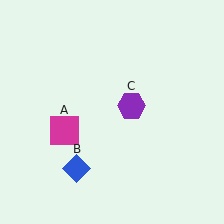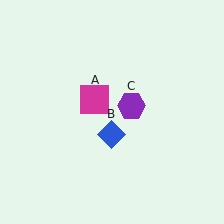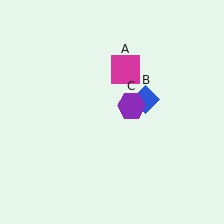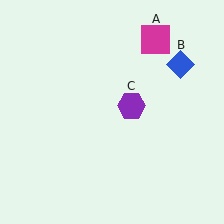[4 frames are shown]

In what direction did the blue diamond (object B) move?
The blue diamond (object B) moved up and to the right.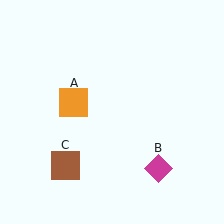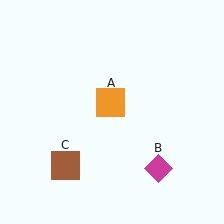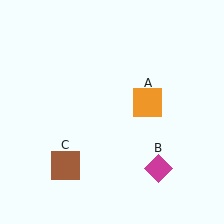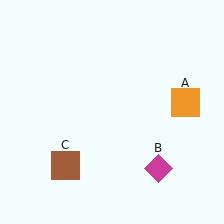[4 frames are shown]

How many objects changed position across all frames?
1 object changed position: orange square (object A).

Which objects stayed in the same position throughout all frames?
Magenta diamond (object B) and brown square (object C) remained stationary.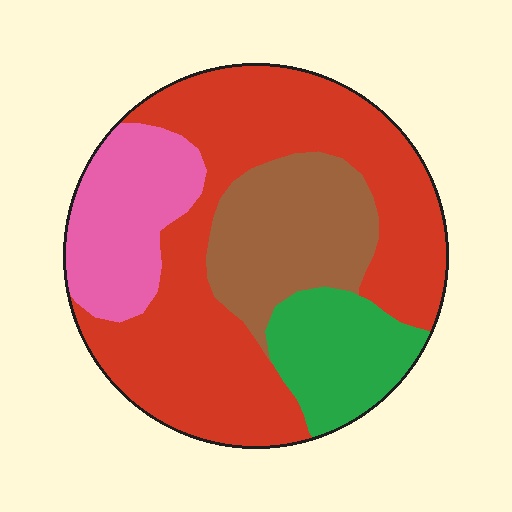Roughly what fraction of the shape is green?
Green covers about 15% of the shape.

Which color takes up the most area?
Red, at roughly 50%.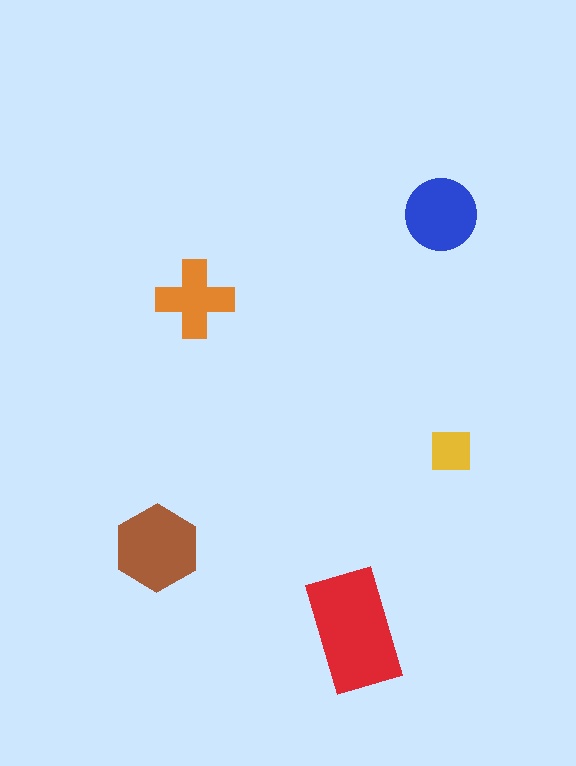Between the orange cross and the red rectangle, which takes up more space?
The red rectangle.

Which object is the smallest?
The yellow square.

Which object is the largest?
The red rectangle.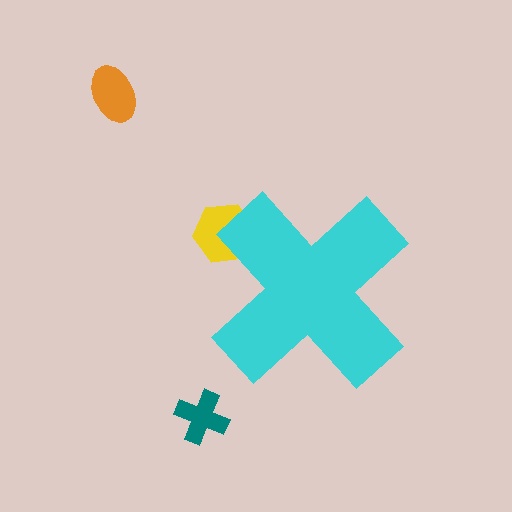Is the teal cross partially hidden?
No, the teal cross is fully visible.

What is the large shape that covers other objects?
A cyan cross.